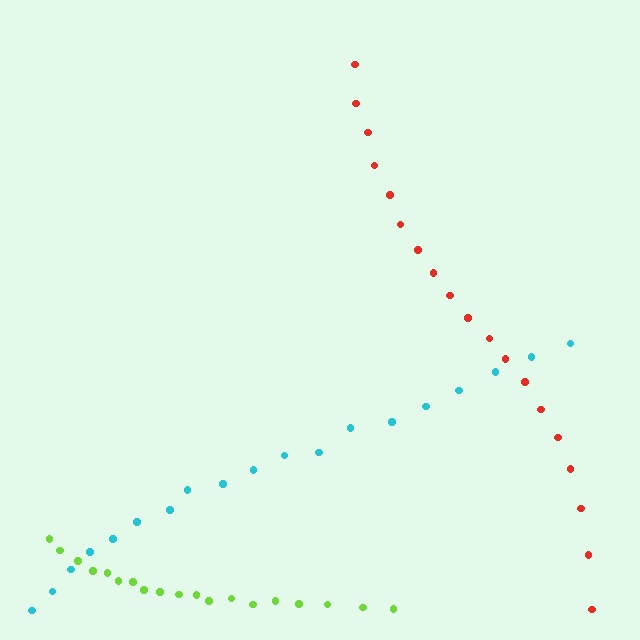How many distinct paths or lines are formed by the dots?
There are 3 distinct paths.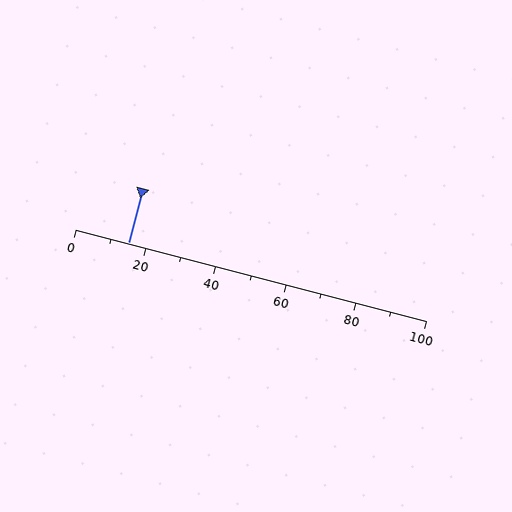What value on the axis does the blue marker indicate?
The marker indicates approximately 15.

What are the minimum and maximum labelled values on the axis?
The axis runs from 0 to 100.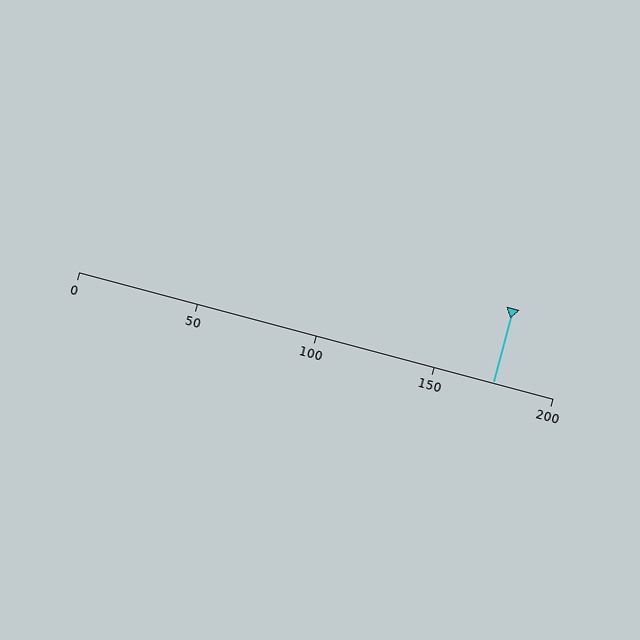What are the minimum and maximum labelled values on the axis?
The axis runs from 0 to 200.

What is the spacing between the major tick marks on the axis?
The major ticks are spaced 50 apart.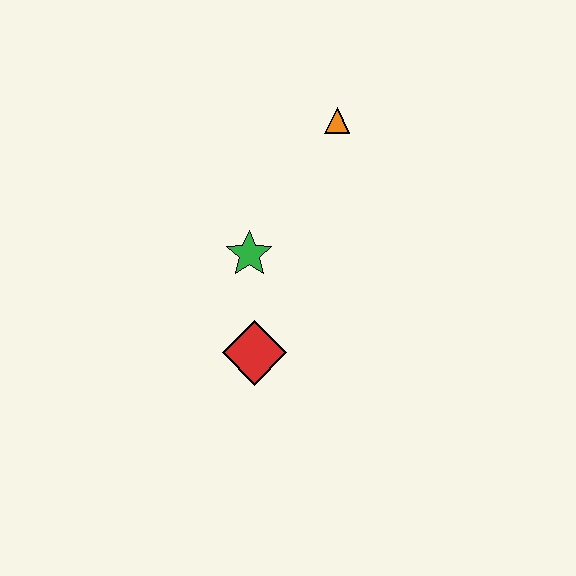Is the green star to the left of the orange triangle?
Yes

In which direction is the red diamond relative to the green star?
The red diamond is below the green star.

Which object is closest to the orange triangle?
The green star is closest to the orange triangle.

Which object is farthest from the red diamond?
The orange triangle is farthest from the red diamond.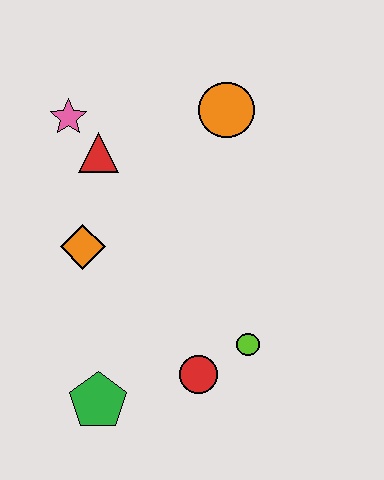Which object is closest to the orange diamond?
The red triangle is closest to the orange diamond.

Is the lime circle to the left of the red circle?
No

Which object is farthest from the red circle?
The pink star is farthest from the red circle.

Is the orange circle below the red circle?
No